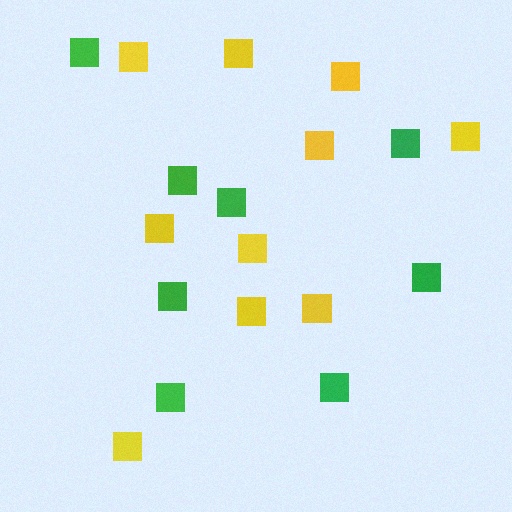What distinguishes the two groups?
There are 2 groups: one group of green squares (8) and one group of yellow squares (10).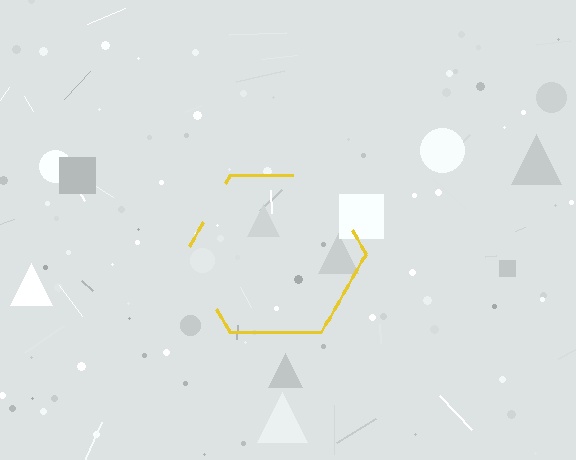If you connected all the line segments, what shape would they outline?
They would outline a hexagon.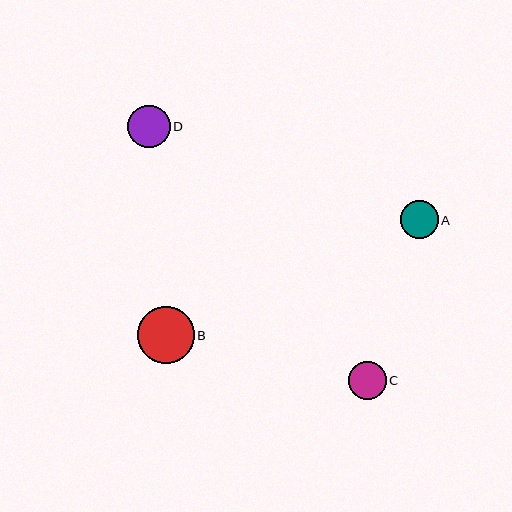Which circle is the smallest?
Circle A is the smallest with a size of approximately 38 pixels.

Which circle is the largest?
Circle B is the largest with a size of approximately 57 pixels.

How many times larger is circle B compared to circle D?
Circle B is approximately 1.3 times the size of circle D.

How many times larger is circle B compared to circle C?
Circle B is approximately 1.5 times the size of circle C.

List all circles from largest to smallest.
From largest to smallest: B, D, C, A.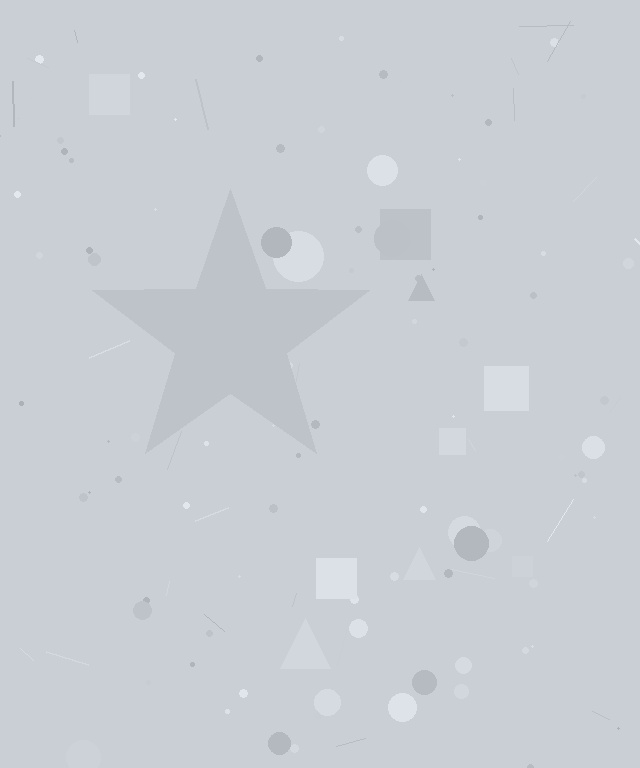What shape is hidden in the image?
A star is hidden in the image.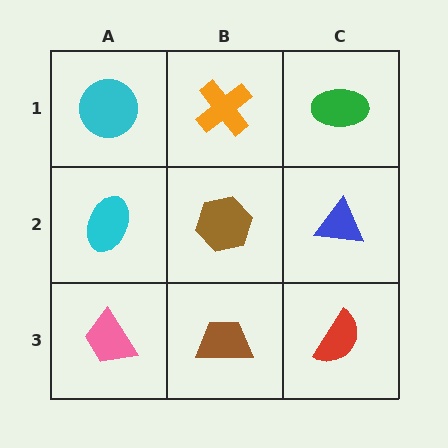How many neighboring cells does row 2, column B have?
4.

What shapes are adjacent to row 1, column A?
A cyan ellipse (row 2, column A), an orange cross (row 1, column B).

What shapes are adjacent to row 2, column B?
An orange cross (row 1, column B), a brown trapezoid (row 3, column B), a cyan ellipse (row 2, column A), a blue triangle (row 2, column C).